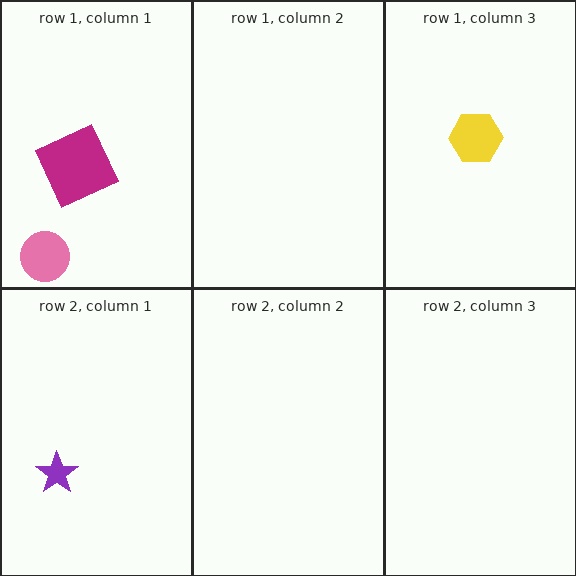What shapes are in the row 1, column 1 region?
The pink circle, the magenta square.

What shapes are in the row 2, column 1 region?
The purple star.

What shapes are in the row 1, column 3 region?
The yellow hexagon.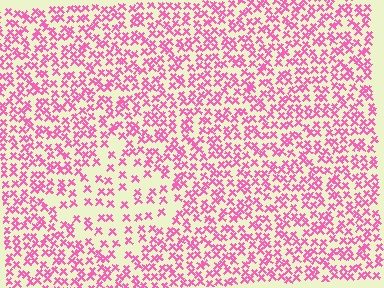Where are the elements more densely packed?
The elements are more densely packed outside the diamond boundary.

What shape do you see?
I see a diamond.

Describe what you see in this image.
The image contains small pink elements arranged at two different densities. A diamond-shaped region is visible where the elements are less densely packed than the surrounding area.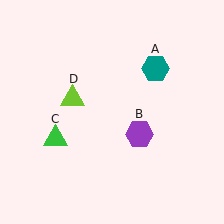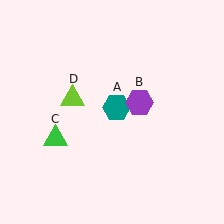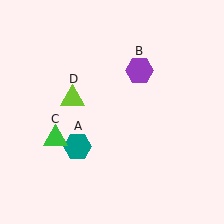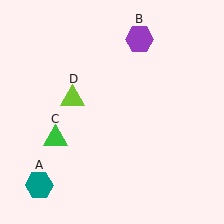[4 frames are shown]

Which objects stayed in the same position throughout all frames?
Green triangle (object C) and lime triangle (object D) remained stationary.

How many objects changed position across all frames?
2 objects changed position: teal hexagon (object A), purple hexagon (object B).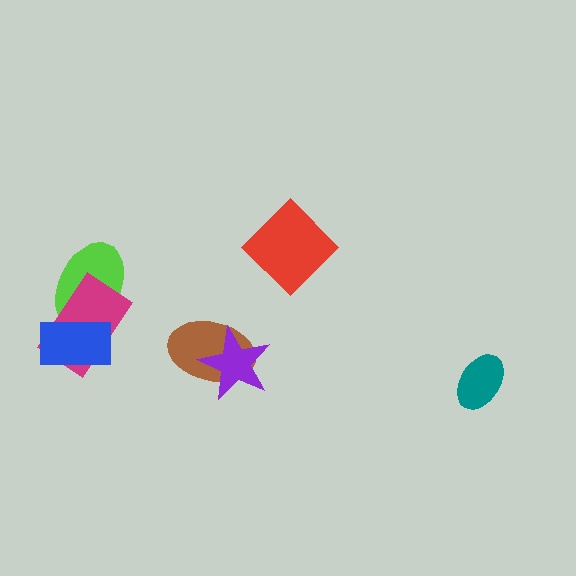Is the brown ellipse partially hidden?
Yes, it is partially covered by another shape.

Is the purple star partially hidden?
No, no other shape covers it.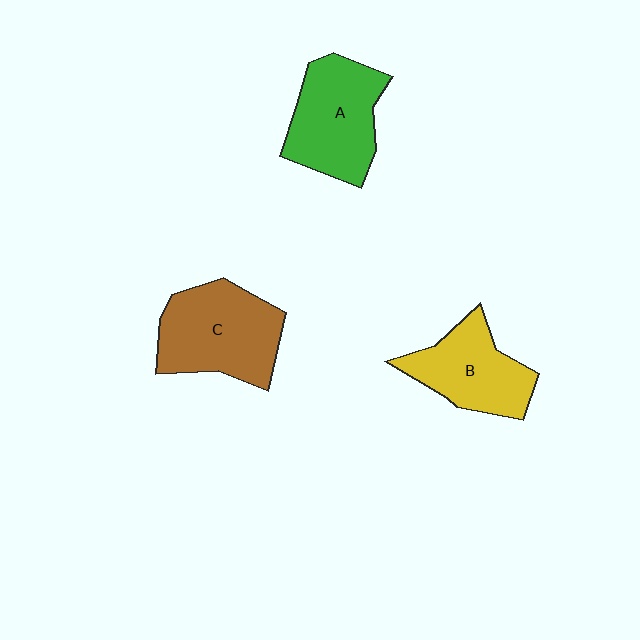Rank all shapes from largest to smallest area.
From largest to smallest: C (brown), A (green), B (yellow).